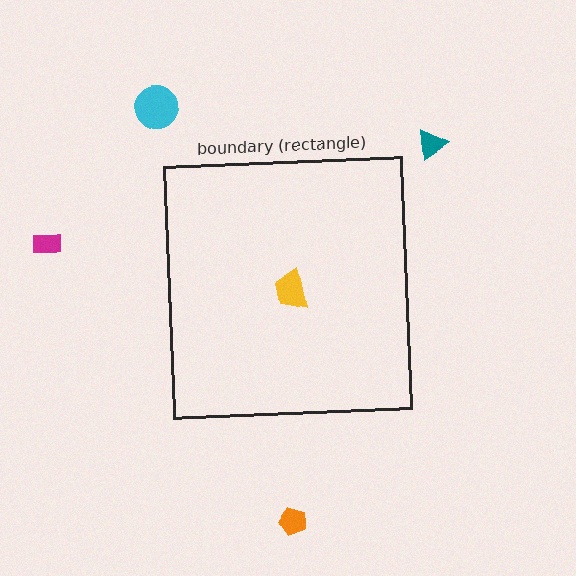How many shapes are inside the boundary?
1 inside, 4 outside.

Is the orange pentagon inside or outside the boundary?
Outside.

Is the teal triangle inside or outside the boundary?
Outside.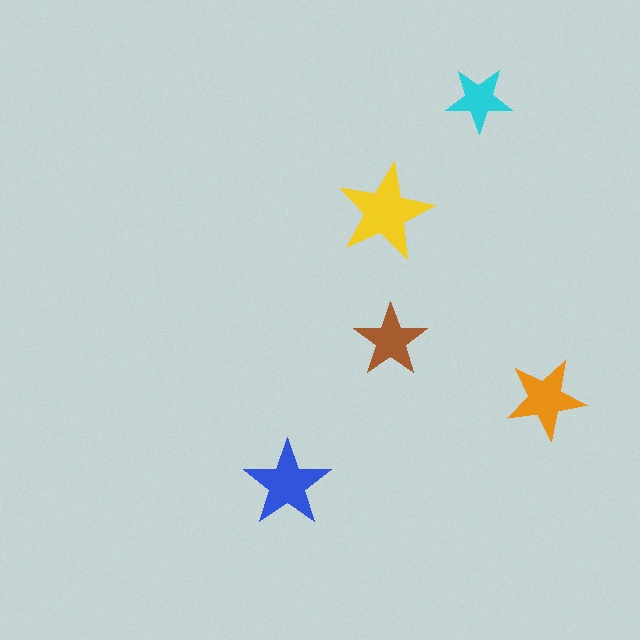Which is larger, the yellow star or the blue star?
The yellow one.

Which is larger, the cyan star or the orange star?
The orange one.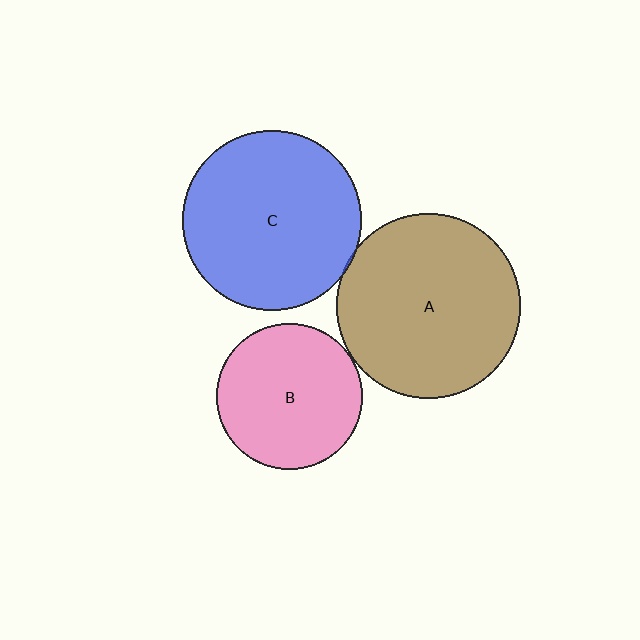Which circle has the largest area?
Circle A (brown).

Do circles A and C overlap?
Yes.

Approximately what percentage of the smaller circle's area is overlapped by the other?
Approximately 5%.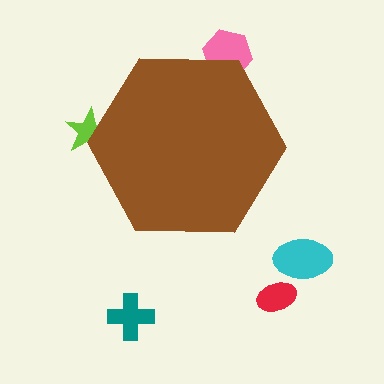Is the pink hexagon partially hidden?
Yes, the pink hexagon is partially hidden behind the brown hexagon.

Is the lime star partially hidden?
Yes, the lime star is partially hidden behind the brown hexagon.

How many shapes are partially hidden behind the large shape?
2 shapes are partially hidden.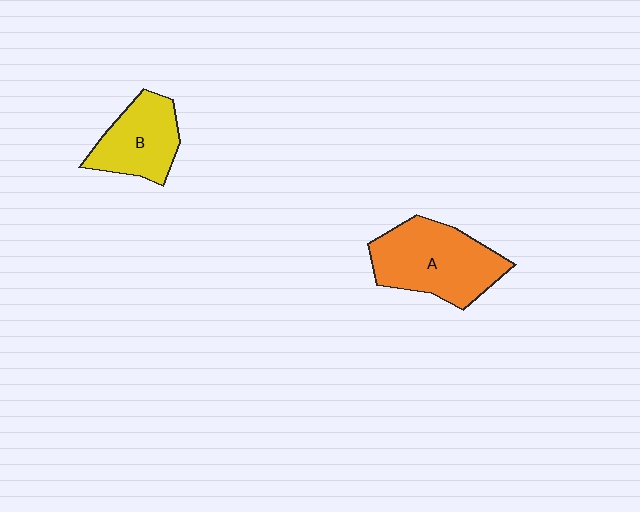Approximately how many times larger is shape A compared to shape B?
Approximately 1.5 times.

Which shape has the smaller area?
Shape B (yellow).